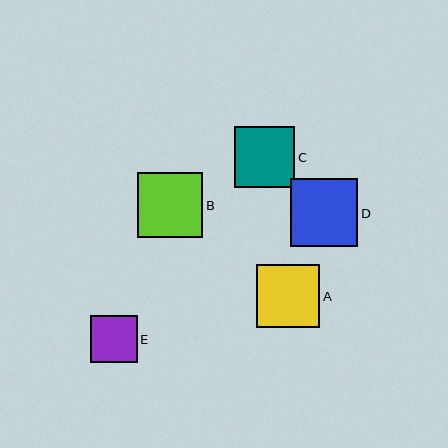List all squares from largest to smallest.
From largest to smallest: D, B, A, C, E.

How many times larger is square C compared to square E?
Square C is approximately 1.3 times the size of square E.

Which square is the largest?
Square D is the largest with a size of approximately 68 pixels.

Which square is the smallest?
Square E is the smallest with a size of approximately 47 pixels.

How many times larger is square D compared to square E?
Square D is approximately 1.4 times the size of square E.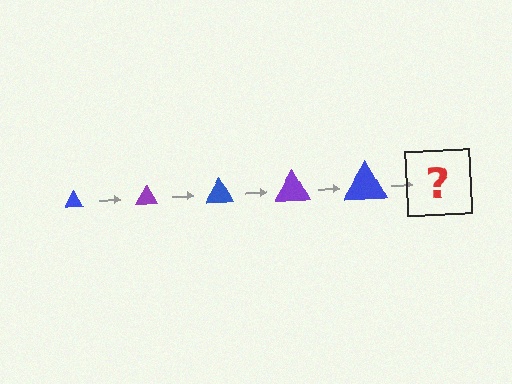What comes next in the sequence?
The next element should be a purple triangle, larger than the previous one.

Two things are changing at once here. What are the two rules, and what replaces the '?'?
The two rules are that the triangle grows larger each step and the color cycles through blue and purple. The '?' should be a purple triangle, larger than the previous one.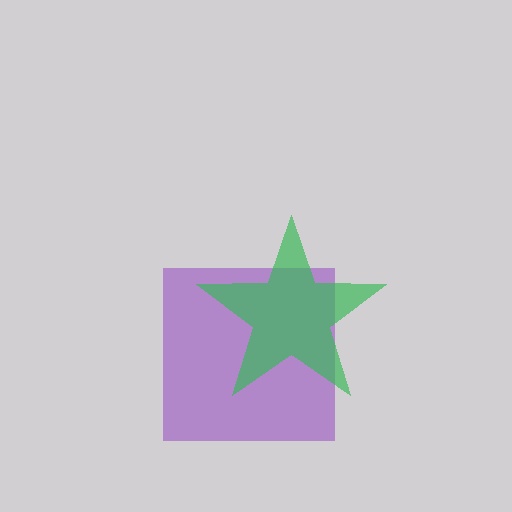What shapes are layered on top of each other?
The layered shapes are: a purple square, a green star.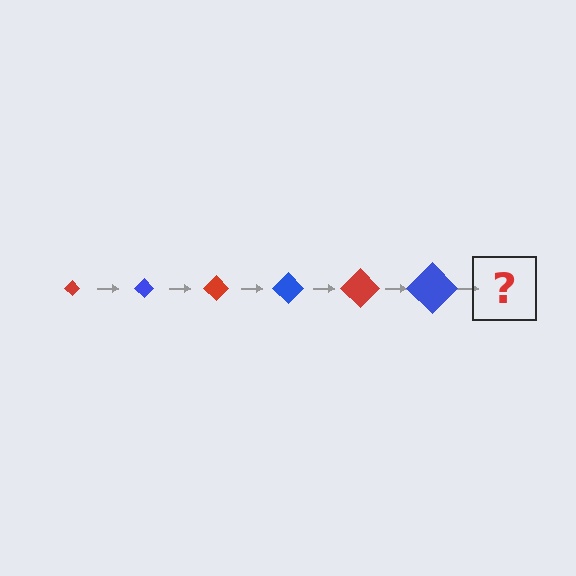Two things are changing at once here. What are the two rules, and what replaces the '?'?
The two rules are that the diamond grows larger each step and the color cycles through red and blue. The '?' should be a red diamond, larger than the previous one.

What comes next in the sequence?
The next element should be a red diamond, larger than the previous one.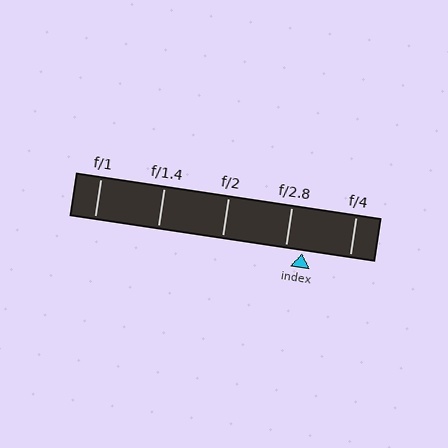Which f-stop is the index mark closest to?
The index mark is closest to f/2.8.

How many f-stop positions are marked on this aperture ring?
There are 5 f-stop positions marked.